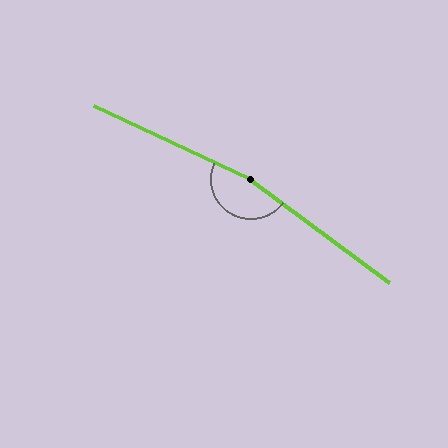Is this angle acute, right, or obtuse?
It is obtuse.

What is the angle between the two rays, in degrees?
Approximately 168 degrees.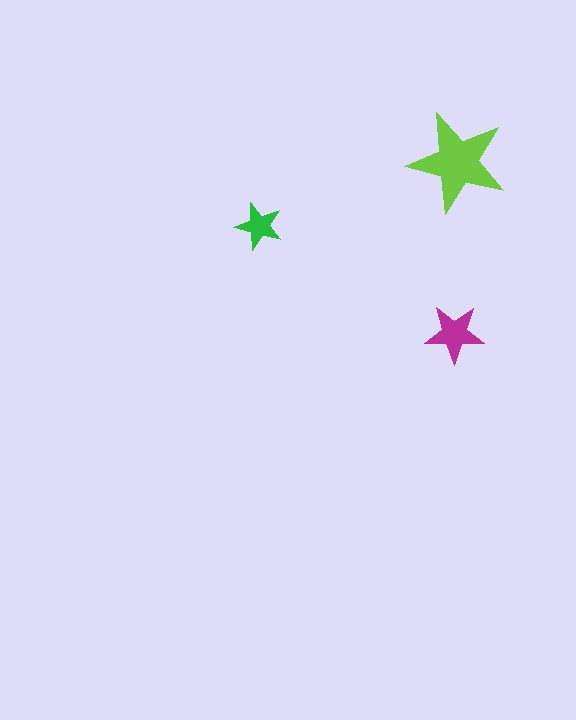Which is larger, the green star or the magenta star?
The magenta one.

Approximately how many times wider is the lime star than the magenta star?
About 1.5 times wider.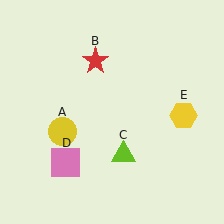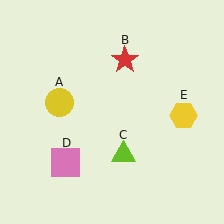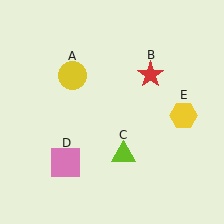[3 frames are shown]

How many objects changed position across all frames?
2 objects changed position: yellow circle (object A), red star (object B).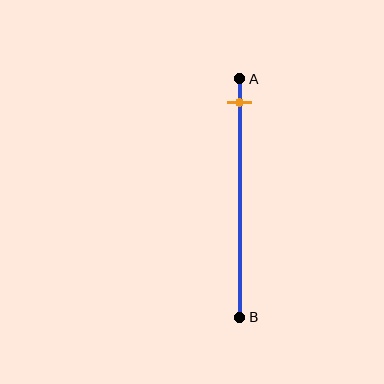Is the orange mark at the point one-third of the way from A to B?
No, the mark is at about 10% from A, not at the 33% one-third point.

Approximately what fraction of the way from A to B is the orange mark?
The orange mark is approximately 10% of the way from A to B.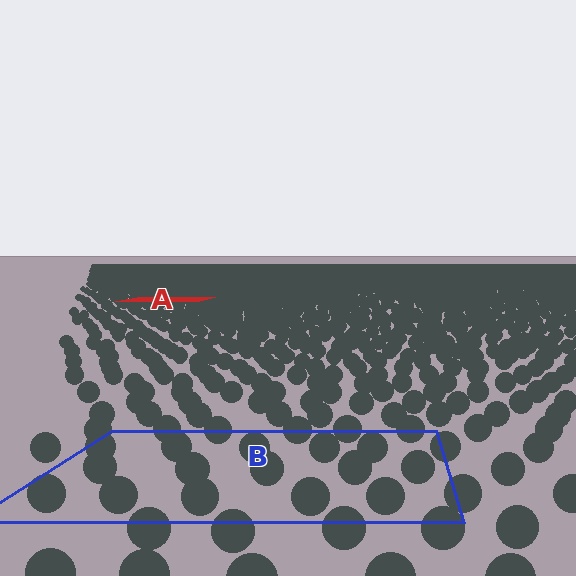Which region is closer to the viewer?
Region B is closer. The texture elements there are larger and more spread out.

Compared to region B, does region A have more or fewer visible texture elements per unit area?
Region A has more texture elements per unit area — they are packed more densely because it is farther away.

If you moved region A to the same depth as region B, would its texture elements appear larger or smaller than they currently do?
They would appear larger. At a closer depth, the same texture elements are projected at a bigger on-screen size.